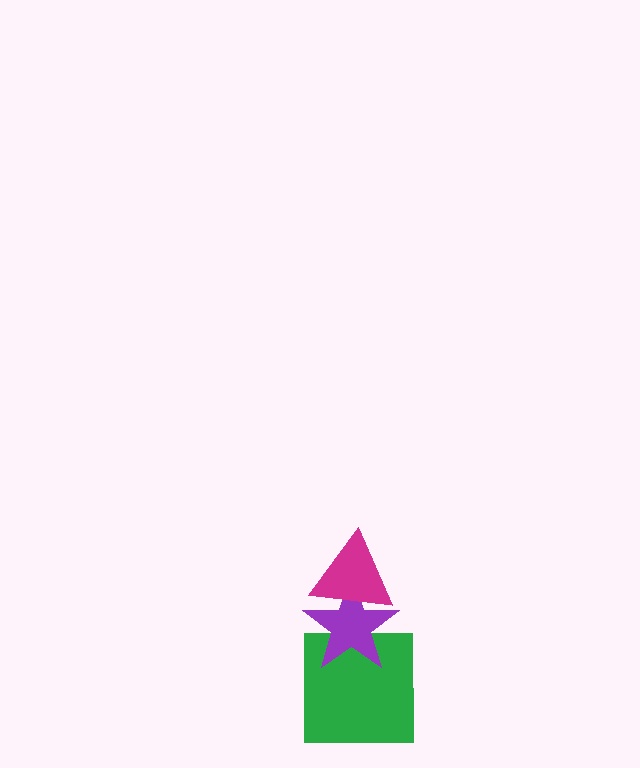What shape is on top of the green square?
The purple star is on top of the green square.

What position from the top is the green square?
The green square is 3rd from the top.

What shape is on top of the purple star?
The magenta triangle is on top of the purple star.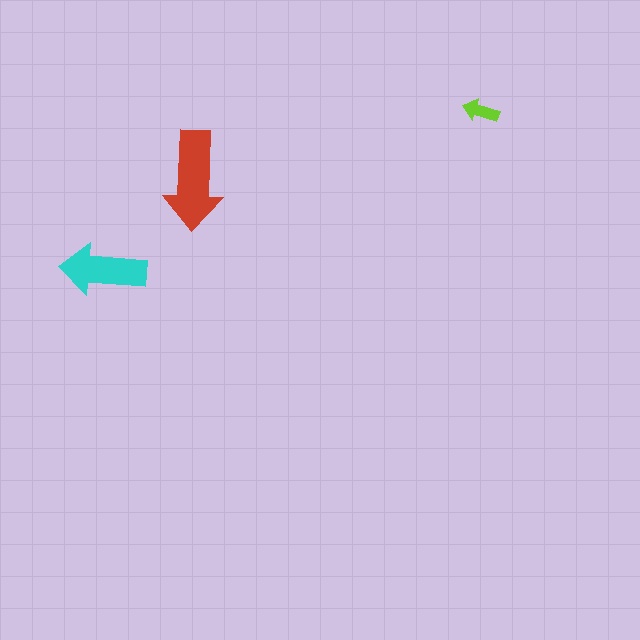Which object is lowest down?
The cyan arrow is bottommost.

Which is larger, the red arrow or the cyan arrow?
The red one.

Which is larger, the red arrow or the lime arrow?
The red one.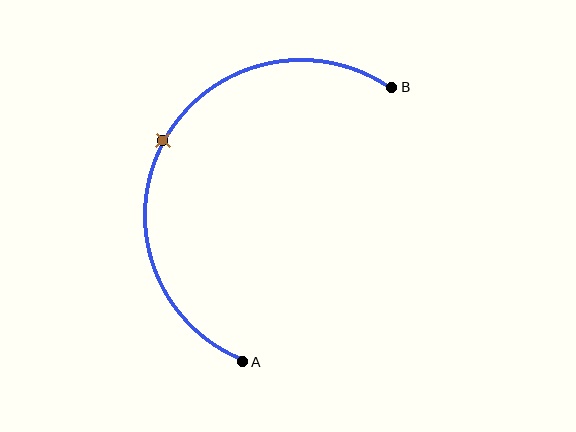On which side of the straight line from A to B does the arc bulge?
The arc bulges to the left of the straight line connecting A and B.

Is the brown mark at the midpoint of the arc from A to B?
Yes. The brown mark lies on the arc at equal arc-length from both A and B — it is the arc midpoint.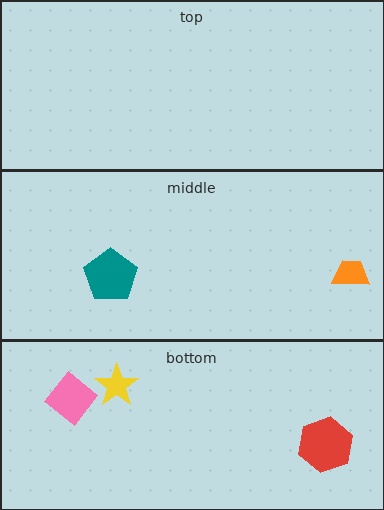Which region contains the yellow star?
The bottom region.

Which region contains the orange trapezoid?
The middle region.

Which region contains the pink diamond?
The bottom region.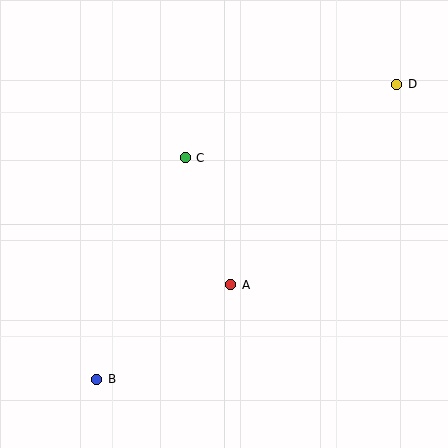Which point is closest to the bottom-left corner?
Point B is closest to the bottom-left corner.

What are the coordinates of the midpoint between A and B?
The midpoint between A and B is at (164, 332).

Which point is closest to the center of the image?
Point A at (231, 285) is closest to the center.